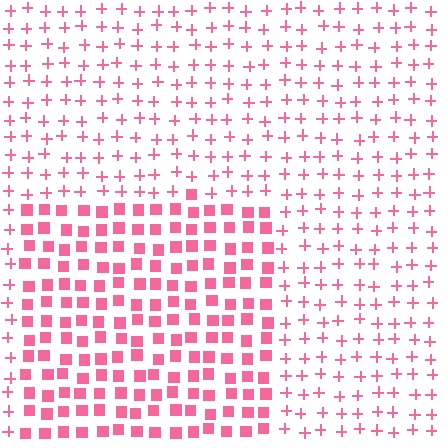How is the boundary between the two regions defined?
The boundary is defined by a change in element shape: squares inside vs. plus signs outside. All elements share the same color and spacing.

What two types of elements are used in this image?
The image uses squares inside the rectangle region and plus signs outside it.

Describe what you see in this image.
The image is filled with small pink elements arranged in a uniform grid. A rectangle-shaped region contains squares, while the surrounding area contains plus signs. The boundary is defined purely by the change in element shape.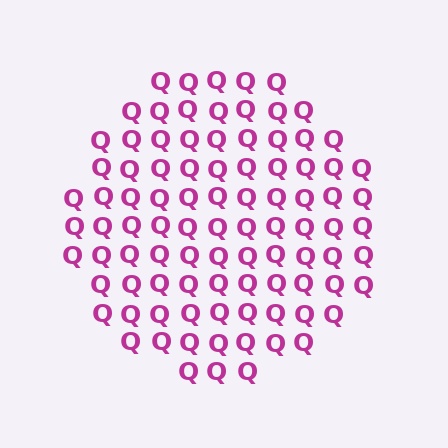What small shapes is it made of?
It is made of small letter Q's.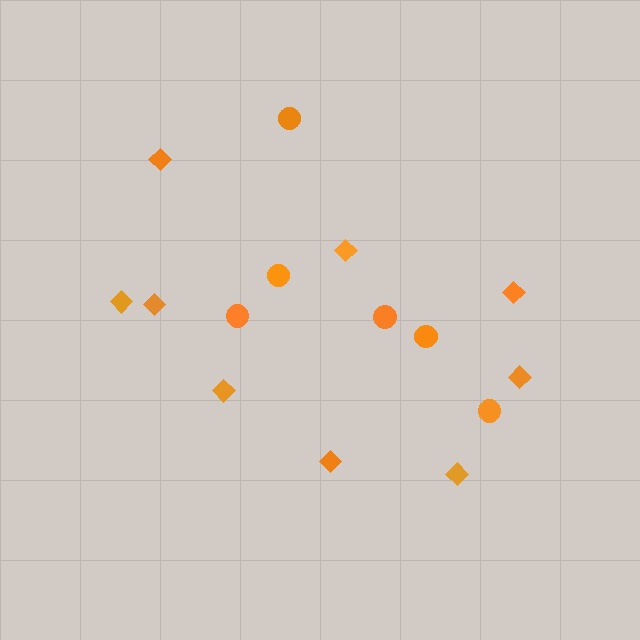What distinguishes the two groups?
There are 2 groups: one group of circles (6) and one group of diamonds (9).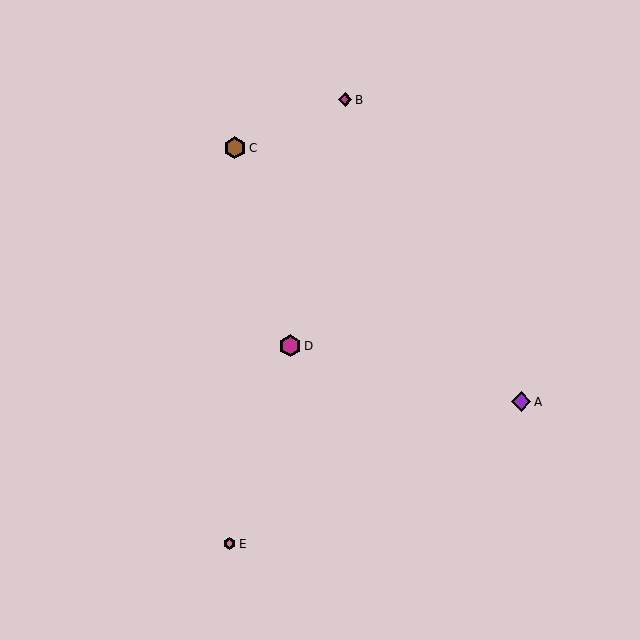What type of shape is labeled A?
Shape A is a purple diamond.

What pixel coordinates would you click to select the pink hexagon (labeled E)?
Click at (230, 544) to select the pink hexagon E.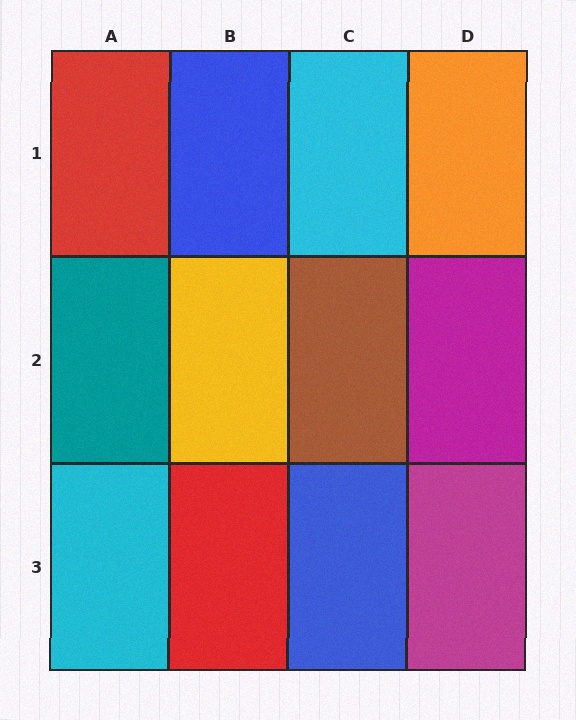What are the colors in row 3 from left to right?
Cyan, red, blue, magenta.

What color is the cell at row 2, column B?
Yellow.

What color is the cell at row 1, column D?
Orange.